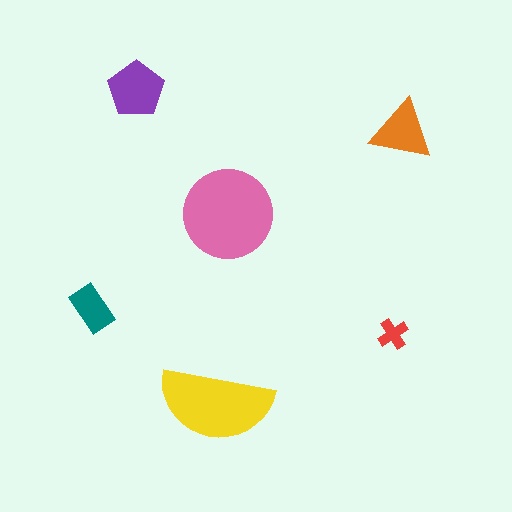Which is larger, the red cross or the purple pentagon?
The purple pentagon.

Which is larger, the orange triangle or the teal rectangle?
The orange triangle.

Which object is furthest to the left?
The teal rectangle is leftmost.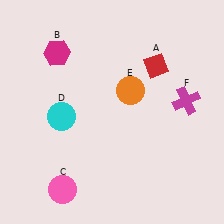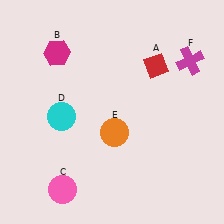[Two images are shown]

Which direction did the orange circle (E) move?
The orange circle (E) moved down.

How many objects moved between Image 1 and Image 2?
2 objects moved between the two images.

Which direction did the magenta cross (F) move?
The magenta cross (F) moved up.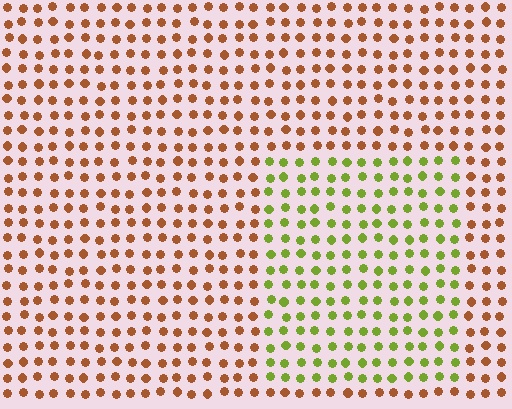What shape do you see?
I see a rectangle.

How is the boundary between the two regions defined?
The boundary is defined purely by a slight shift in hue (about 64 degrees). Spacing, size, and orientation are identical on both sides.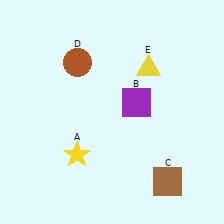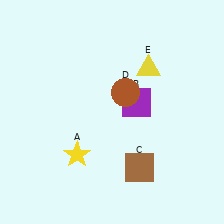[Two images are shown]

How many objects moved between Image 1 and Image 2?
2 objects moved between the two images.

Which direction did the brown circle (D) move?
The brown circle (D) moved right.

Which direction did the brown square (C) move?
The brown square (C) moved left.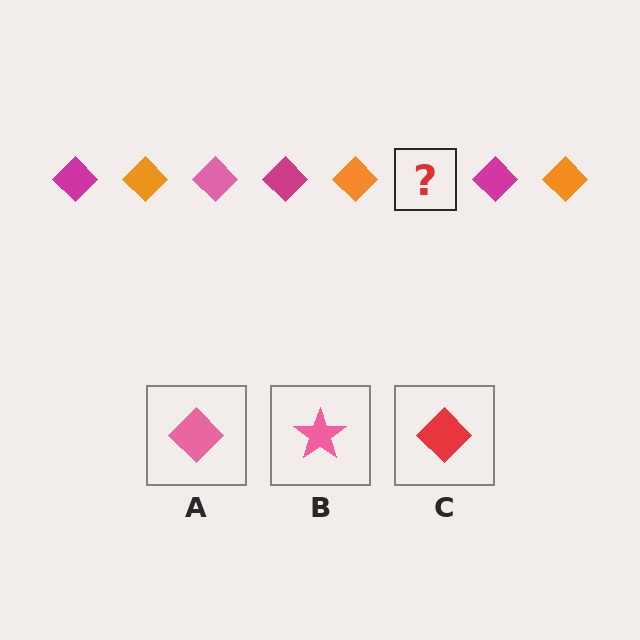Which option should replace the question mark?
Option A.